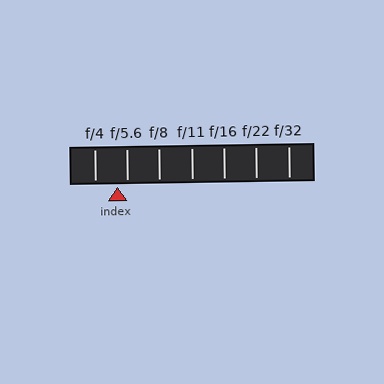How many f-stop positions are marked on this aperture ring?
There are 7 f-stop positions marked.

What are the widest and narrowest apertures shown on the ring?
The widest aperture shown is f/4 and the narrowest is f/32.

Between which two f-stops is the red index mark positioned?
The index mark is between f/4 and f/5.6.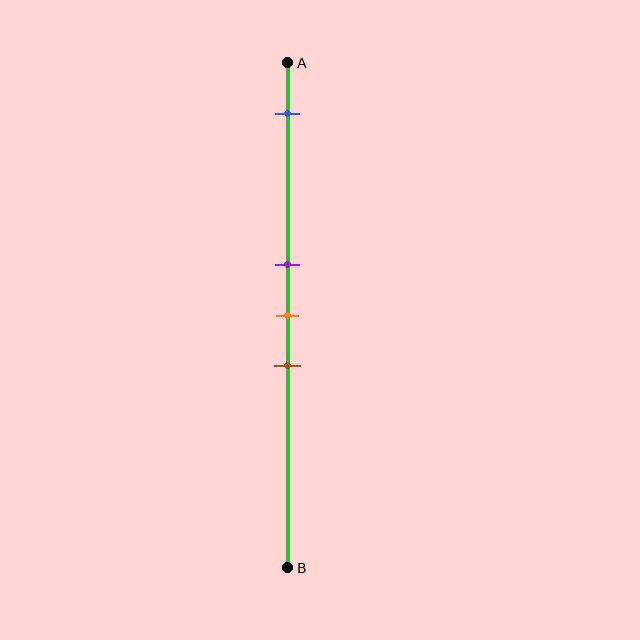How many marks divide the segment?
There are 4 marks dividing the segment.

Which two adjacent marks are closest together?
The purple and orange marks are the closest adjacent pair.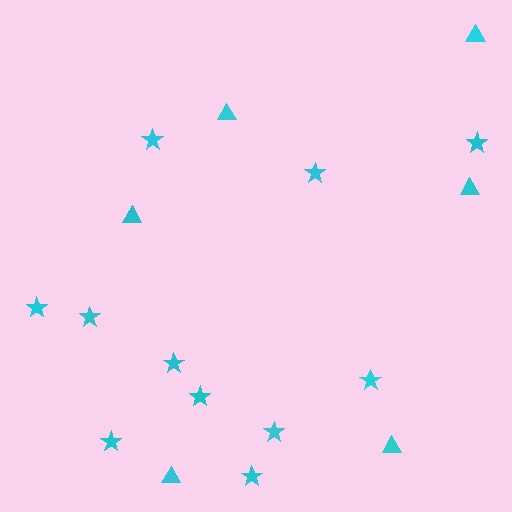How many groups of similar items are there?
There are 2 groups: one group of triangles (6) and one group of stars (11).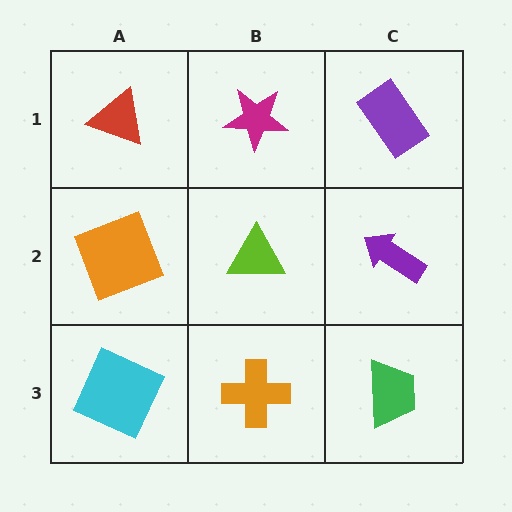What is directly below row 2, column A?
A cyan square.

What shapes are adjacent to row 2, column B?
A magenta star (row 1, column B), an orange cross (row 3, column B), an orange square (row 2, column A), a purple arrow (row 2, column C).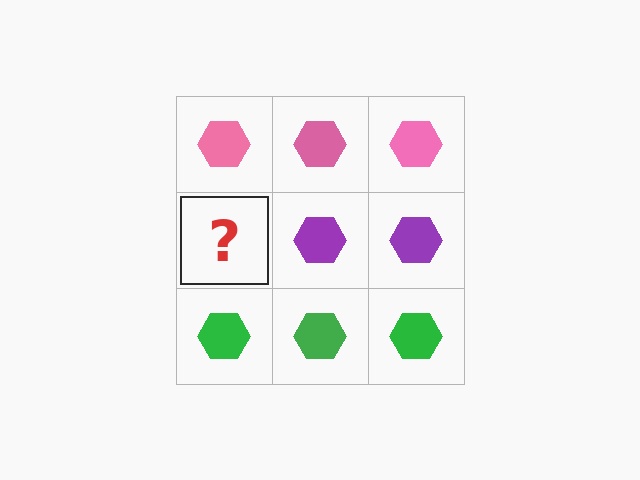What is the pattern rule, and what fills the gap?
The rule is that each row has a consistent color. The gap should be filled with a purple hexagon.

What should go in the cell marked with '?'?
The missing cell should contain a purple hexagon.